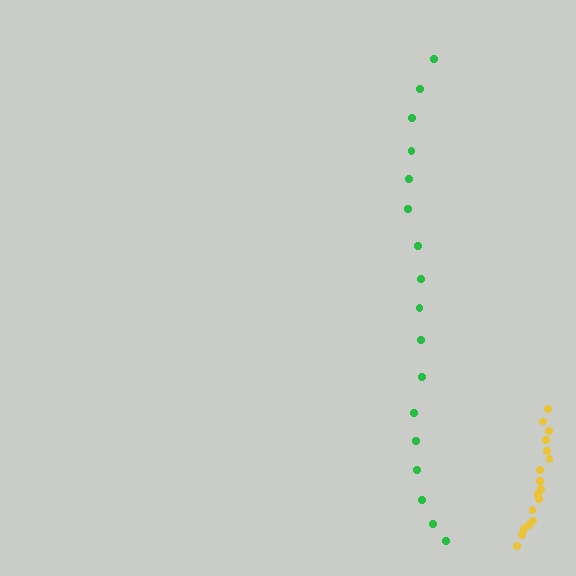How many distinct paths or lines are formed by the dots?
There are 2 distinct paths.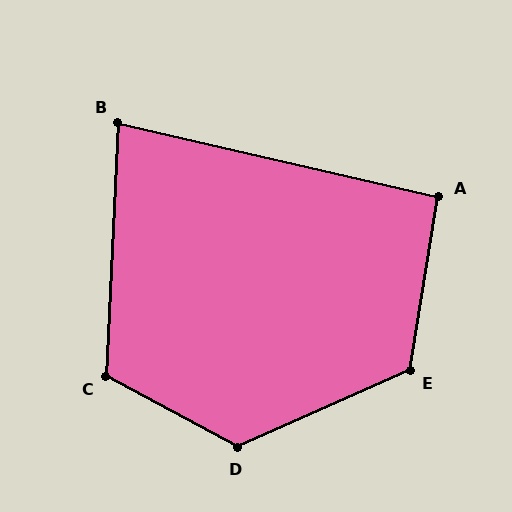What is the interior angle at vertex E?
Approximately 123 degrees (obtuse).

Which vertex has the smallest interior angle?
B, at approximately 80 degrees.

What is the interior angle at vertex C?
Approximately 116 degrees (obtuse).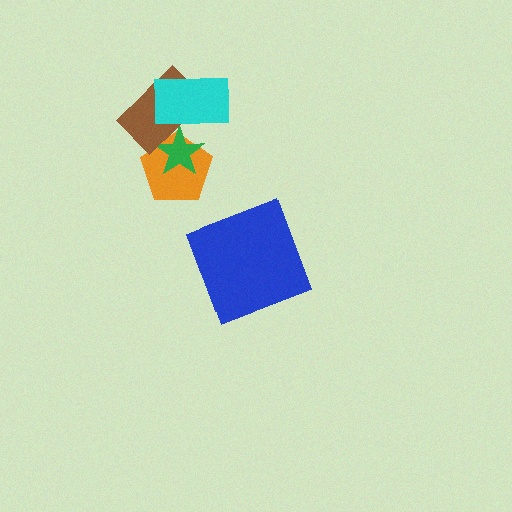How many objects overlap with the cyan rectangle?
2 objects overlap with the cyan rectangle.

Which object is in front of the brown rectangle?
The cyan rectangle is in front of the brown rectangle.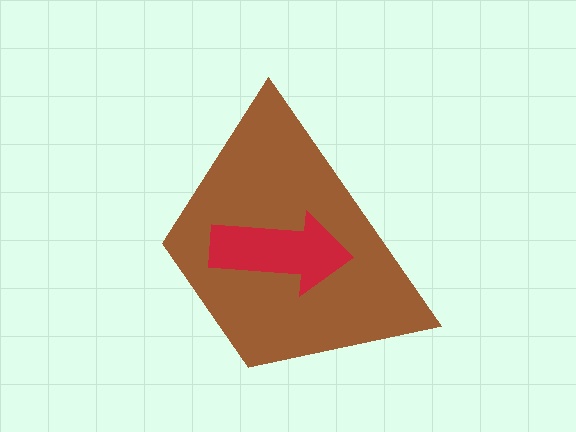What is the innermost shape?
The red arrow.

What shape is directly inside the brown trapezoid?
The red arrow.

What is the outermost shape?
The brown trapezoid.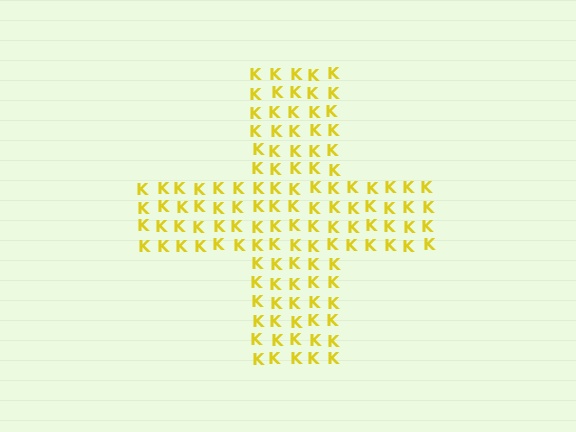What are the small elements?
The small elements are letter K's.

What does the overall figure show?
The overall figure shows a cross.